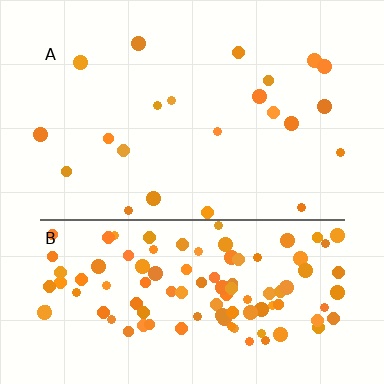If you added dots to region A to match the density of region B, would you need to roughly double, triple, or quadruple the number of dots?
Approximately quadruple.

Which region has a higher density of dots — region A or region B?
B (the bottom).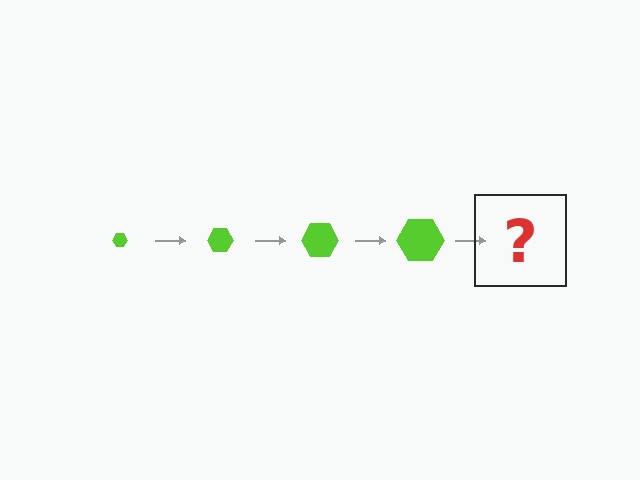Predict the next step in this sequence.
The next step is a lime hexagon, larger than the previous one.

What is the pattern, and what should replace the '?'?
The pattern is that the hexagon gets progressively larger each step. The '?' should be a lime hexagon, larger than the previous one.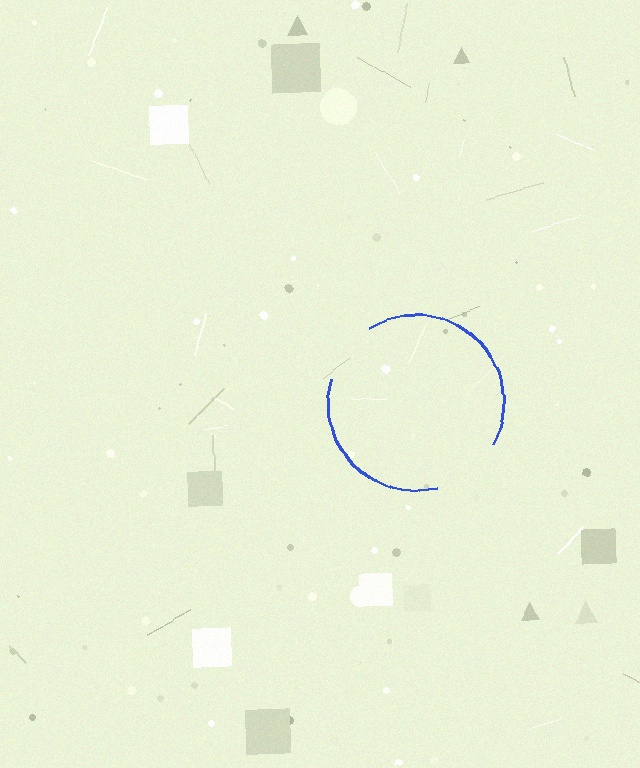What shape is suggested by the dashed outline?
The dashed outline suggests a circle.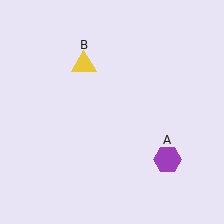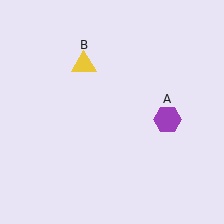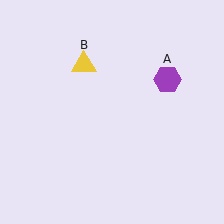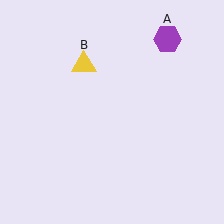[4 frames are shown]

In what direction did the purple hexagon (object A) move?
The purple hexagon (object A) moved up.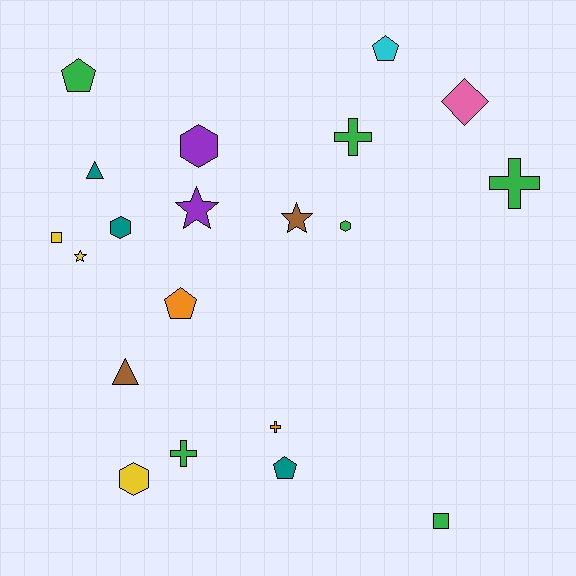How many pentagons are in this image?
There are 4 pentagons.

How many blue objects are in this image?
There are no blue objects.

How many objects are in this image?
There are 20 objects.